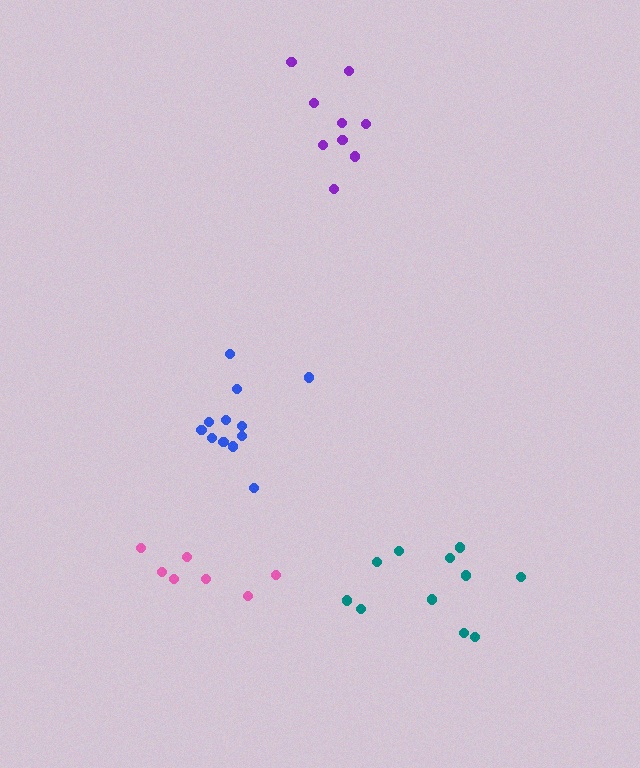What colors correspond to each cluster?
The clusters are colored: teal, pink, blue, purple.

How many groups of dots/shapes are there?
There are 4 groups.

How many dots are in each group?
Group 1: 11 dots, Group 2: 7 dots, Group 3: 12 dots, Group 4: 9 dots (39 total).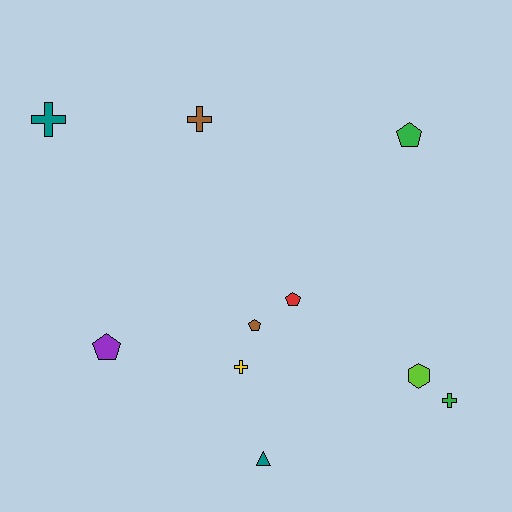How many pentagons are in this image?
There are 4 pentagons.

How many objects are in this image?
There are 10 objects.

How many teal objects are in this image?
There are 2 teal objects.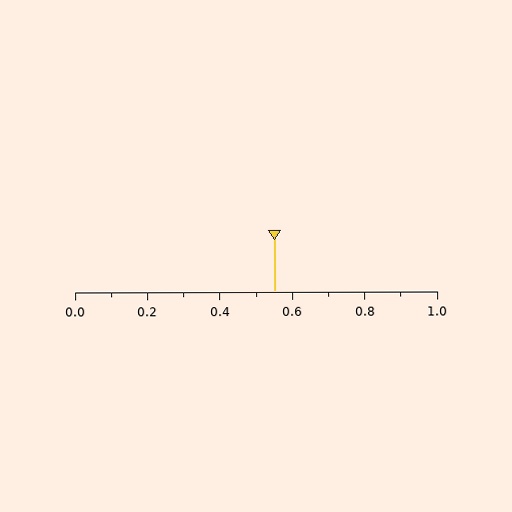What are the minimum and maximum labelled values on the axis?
The axis runs from 0.0 to 1.0.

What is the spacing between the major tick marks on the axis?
The major ticks are spaced 0.2 apart.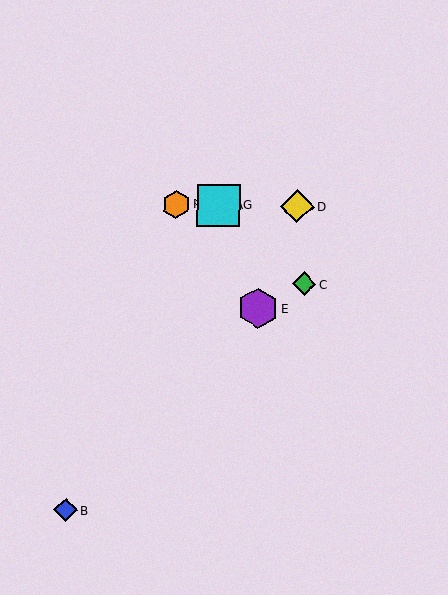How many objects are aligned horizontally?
4 objects (A, D, F, G) are aligned horizontally.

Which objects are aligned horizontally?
Objects A, D, F, G are aligned horizontally.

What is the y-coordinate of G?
Object G is at y≈205.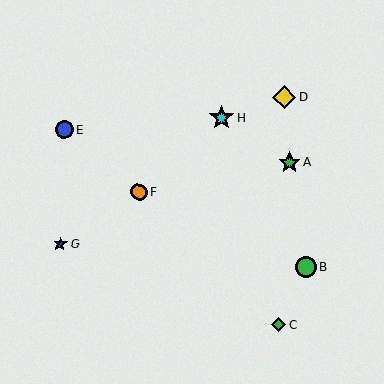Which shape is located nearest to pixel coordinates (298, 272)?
The green circle (labeled B) at (306, 267) is nearest to that location.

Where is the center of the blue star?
The center of the blue star is at (60, 244).